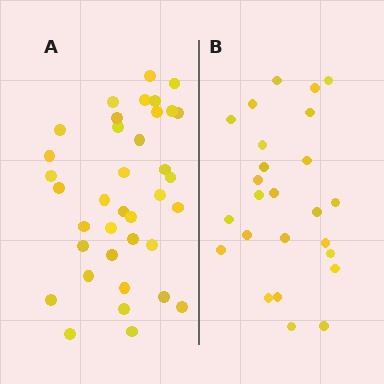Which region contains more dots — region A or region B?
Region A (the left region) has more dots.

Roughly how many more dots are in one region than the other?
Region A has roughly 12 or so more dots than region B.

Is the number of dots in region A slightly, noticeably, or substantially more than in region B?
Region A has substantially more. The ratio is roughly 1.5 to 1.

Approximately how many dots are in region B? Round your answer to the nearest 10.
About 20 dots. (The exact count is 25, which rounds to 20.)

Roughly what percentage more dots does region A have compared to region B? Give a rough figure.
About 50% more.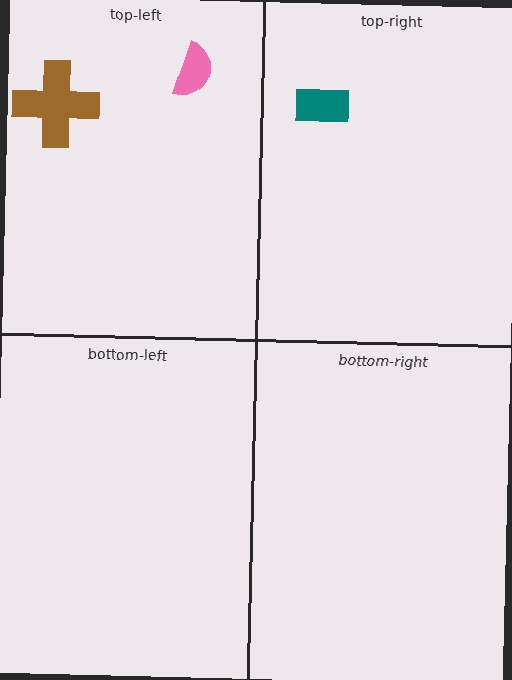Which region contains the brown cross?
The top-left region.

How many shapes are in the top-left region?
2.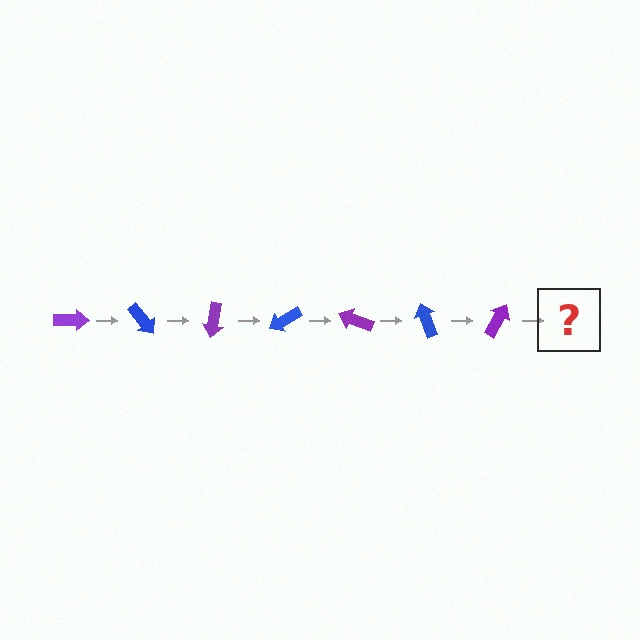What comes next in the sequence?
The next element should be a blue arrow, rotated 350 degrees from the start.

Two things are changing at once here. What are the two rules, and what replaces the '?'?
The two rules are that it rotates 50 degrees each step and the color cycles through purple and blue. The '?' should be a blue arrow, rotated 350 degrees from the start.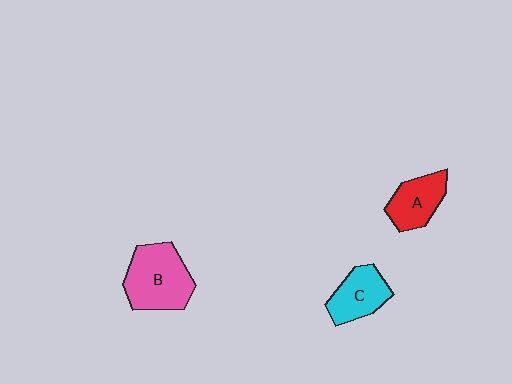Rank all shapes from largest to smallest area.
From largest to smallest: B (pink), C (cyan), A (red).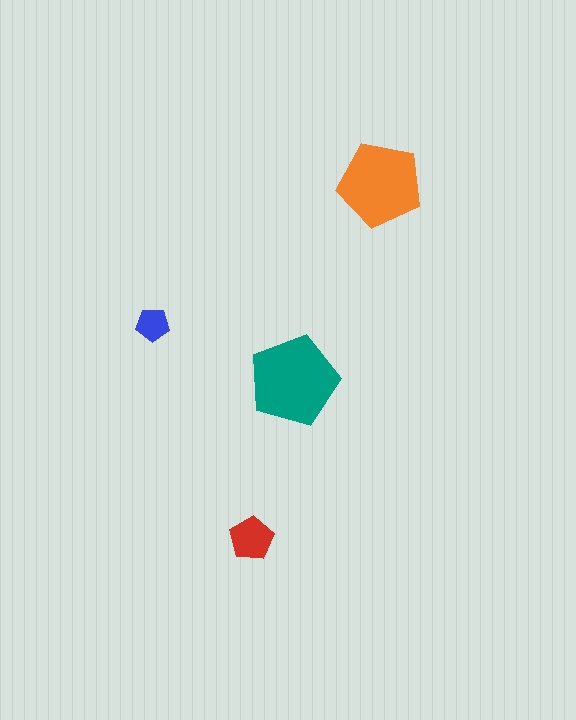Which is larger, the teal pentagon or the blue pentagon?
The teal one.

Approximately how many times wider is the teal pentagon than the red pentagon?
About 2 times wider.